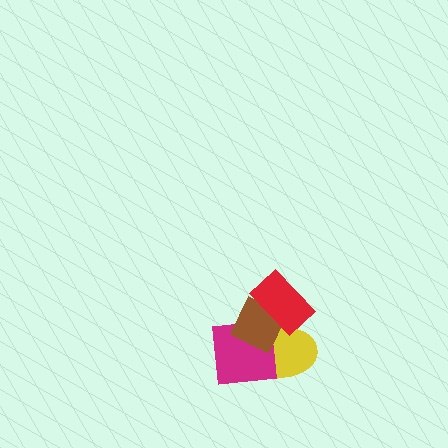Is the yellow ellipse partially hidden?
Yes, it is partially covered by another shape.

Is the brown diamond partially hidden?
Yes, it is partially covered by another shape.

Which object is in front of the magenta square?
The brown diamond is in front of the magenta square.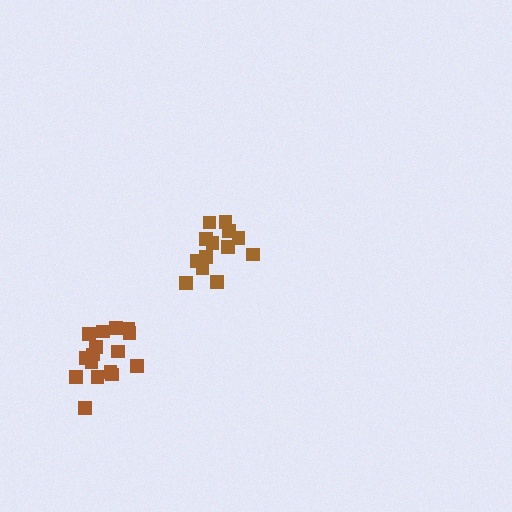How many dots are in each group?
Group 1: 13 dots, Group 2: 16 dots (29 total).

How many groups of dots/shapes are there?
There are 2 groups.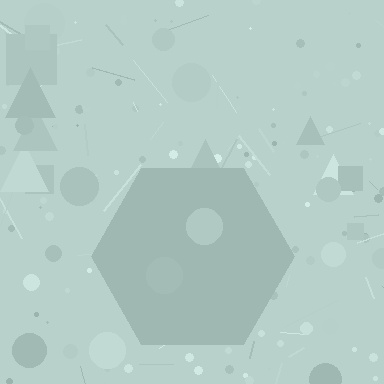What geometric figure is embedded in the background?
A hexagon is embedded in the background.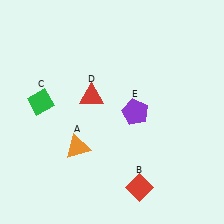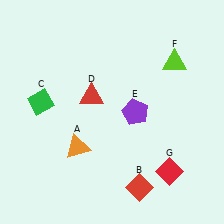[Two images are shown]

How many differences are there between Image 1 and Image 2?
There are 2 differences between the two images.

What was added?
A lime triangle (F), a red diamond (G) were added in Image 2.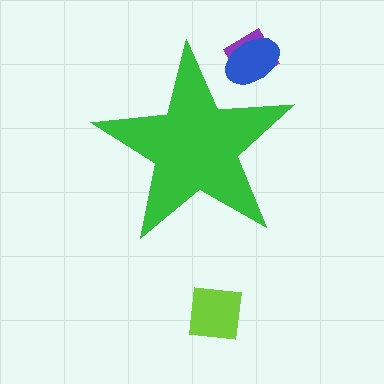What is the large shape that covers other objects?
A green star.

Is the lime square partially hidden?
No, the lime square is fully visible.